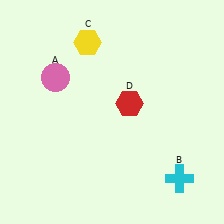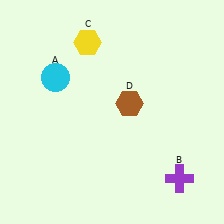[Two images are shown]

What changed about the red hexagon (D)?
In Image 1, D is red. In Image 2, it changed to brown.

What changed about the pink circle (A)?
In Image 1, A is pink. In Image 2, it changed to cyan.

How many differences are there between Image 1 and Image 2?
There are 3 differences between the two images.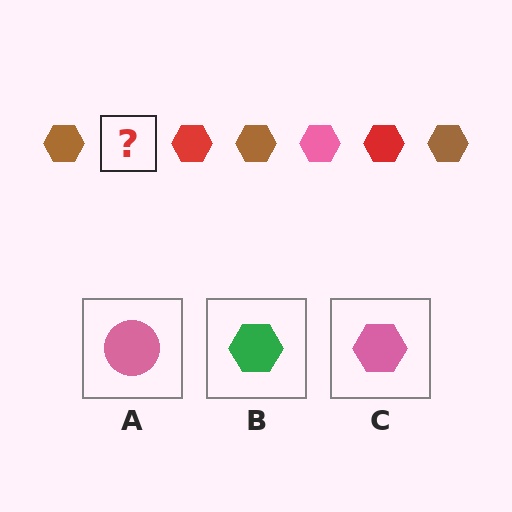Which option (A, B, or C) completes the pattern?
C.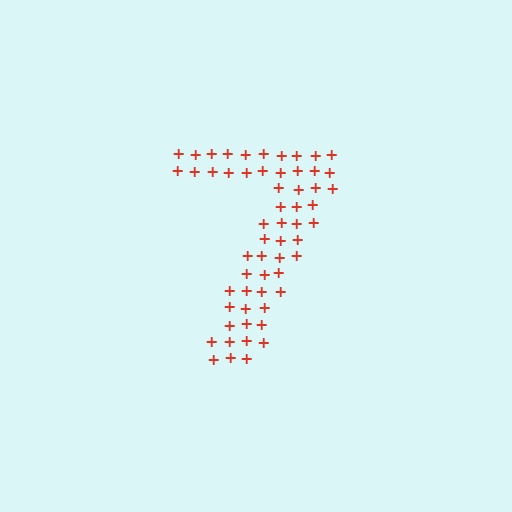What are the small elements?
The small elements are plus signs.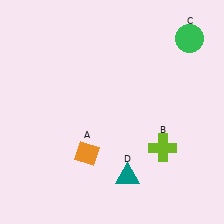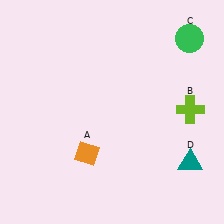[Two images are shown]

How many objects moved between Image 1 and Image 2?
2 objects moved between the two images.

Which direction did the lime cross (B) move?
The lime cross (B) moved up.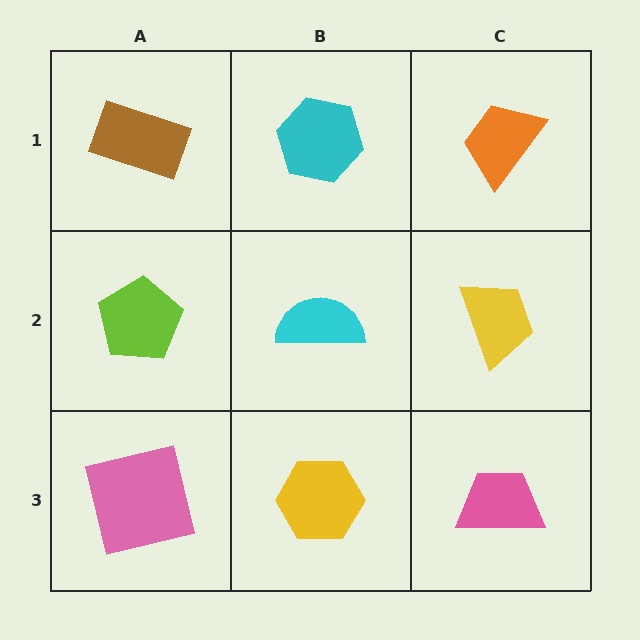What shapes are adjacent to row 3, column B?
A cyan semicircle (row 2, column B), a pink square (row 3, column A), a pink trapezoid (row 3, column C).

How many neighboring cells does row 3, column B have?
3.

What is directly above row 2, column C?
An orange trapezoid.